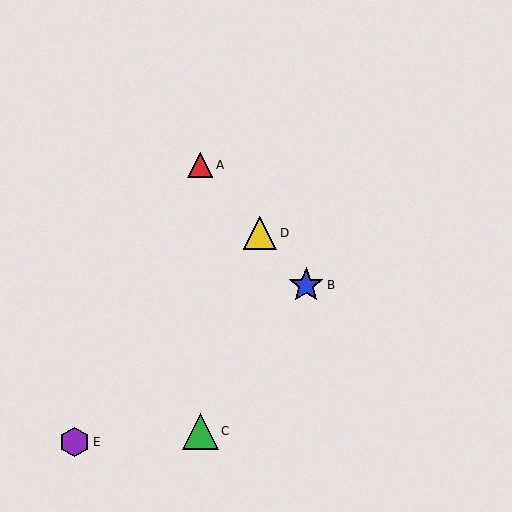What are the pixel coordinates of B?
Object B is at (306, 285).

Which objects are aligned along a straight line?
Objects A, B, D are aligned along a straight line.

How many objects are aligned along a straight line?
3 objects (A, B, D) are aligned along a straight line.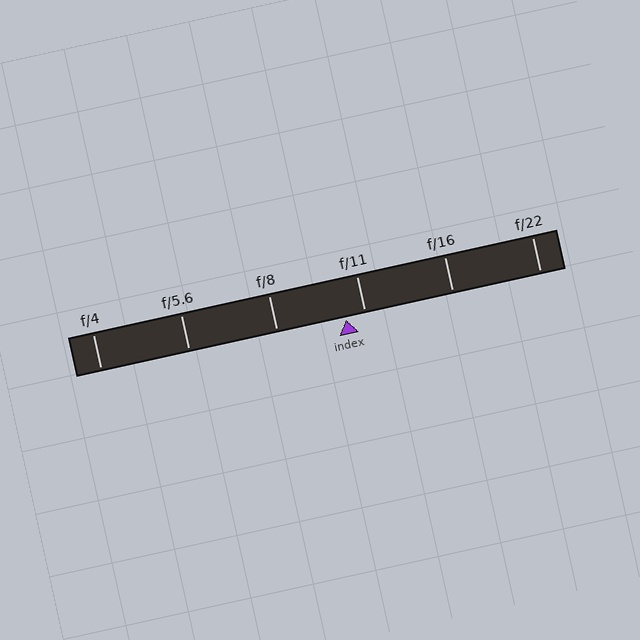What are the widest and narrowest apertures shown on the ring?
The widest aperture shown is f/4 and the narrowest is f/22.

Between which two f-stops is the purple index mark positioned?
The index mark is between f/8 and f/11.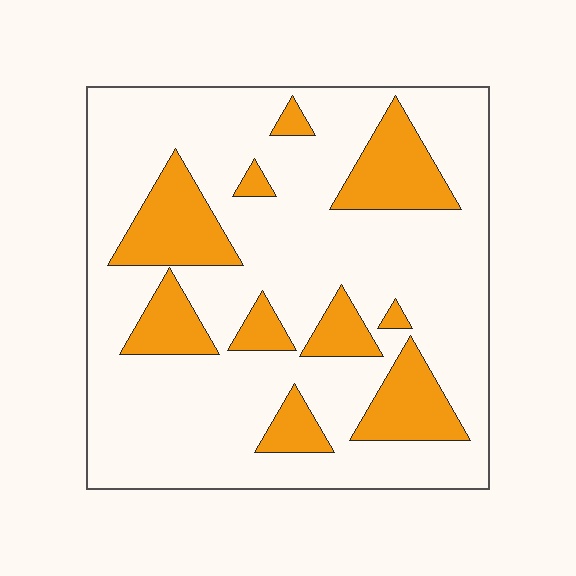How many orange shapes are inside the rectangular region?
10.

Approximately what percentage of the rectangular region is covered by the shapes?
Approximately 25%.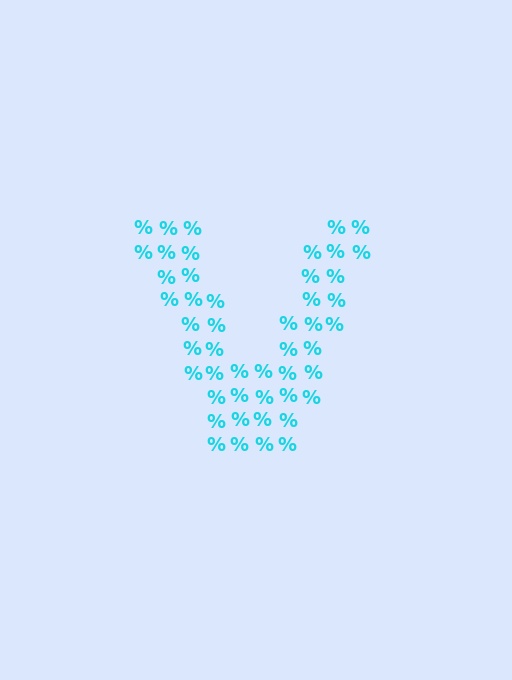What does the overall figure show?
The overall figure shows the letter V.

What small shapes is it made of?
It is made of small percent signs.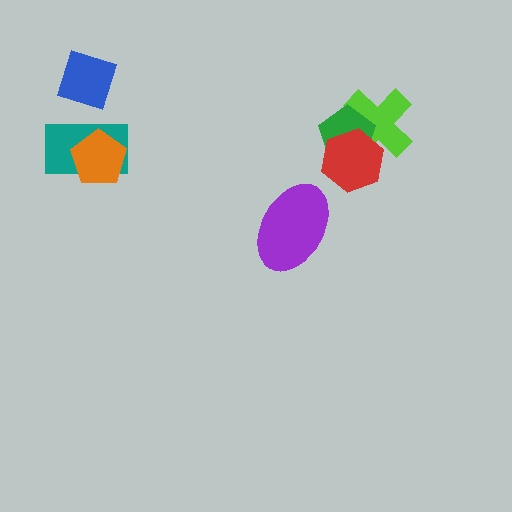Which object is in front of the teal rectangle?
The orange pentagon is in front of the teal rectangle.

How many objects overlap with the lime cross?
2 objects overlap with the lime cross.